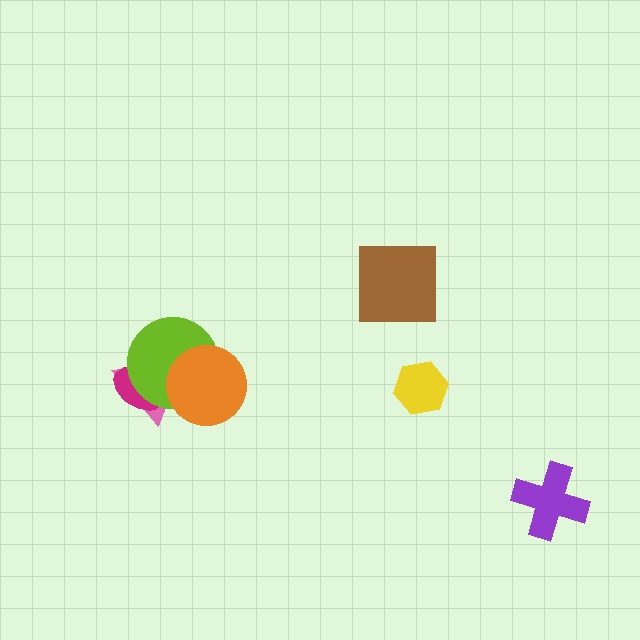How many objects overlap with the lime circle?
3 objects overlap with the lime circle.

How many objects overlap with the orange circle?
2 objects overlap with the orange circle.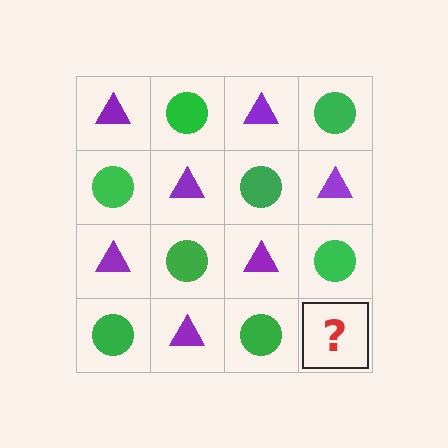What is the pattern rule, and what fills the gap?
The rule is that it alternates purple triangle and green circle in a checkerboard pattern. The gap should be filled with a purple triangle.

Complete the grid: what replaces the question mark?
The question mark should be replaced with a purple triangle.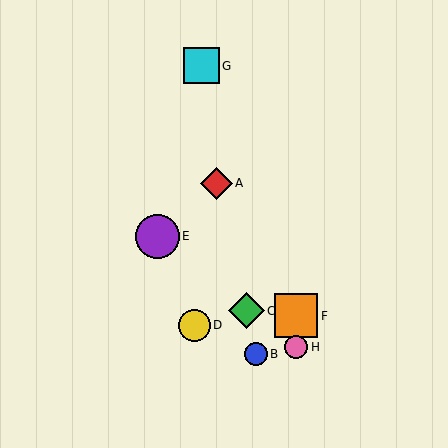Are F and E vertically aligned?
No, F is at x≈296 and E is at x≈158.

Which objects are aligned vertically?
Objects F, H are aligned vertically.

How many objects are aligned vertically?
2 objects (F, H) are aligned vertically.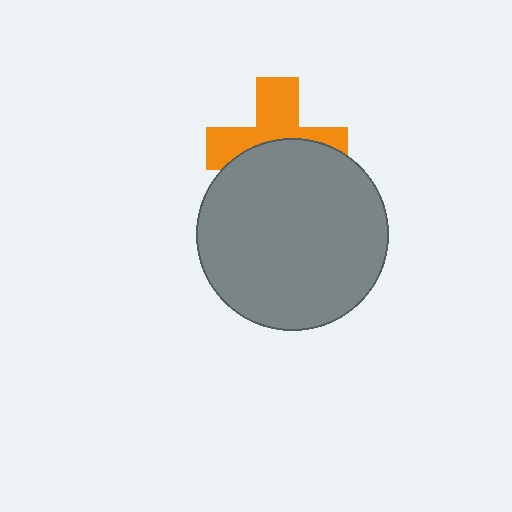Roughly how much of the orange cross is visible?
About half of it is visible (roughly 50%).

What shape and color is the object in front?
The object in front is a gray circle.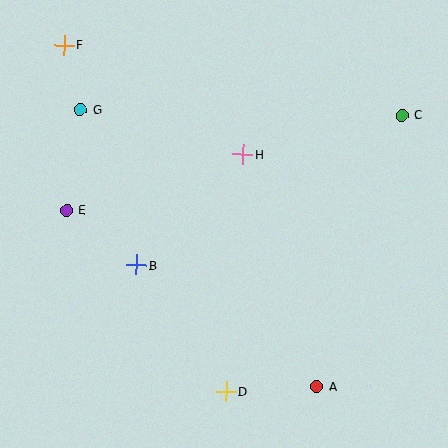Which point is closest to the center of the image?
Point H at (243, 154) is closest to the center.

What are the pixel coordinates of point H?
Point H is at (243, 154).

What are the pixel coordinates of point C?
Point C is at (402, 115).